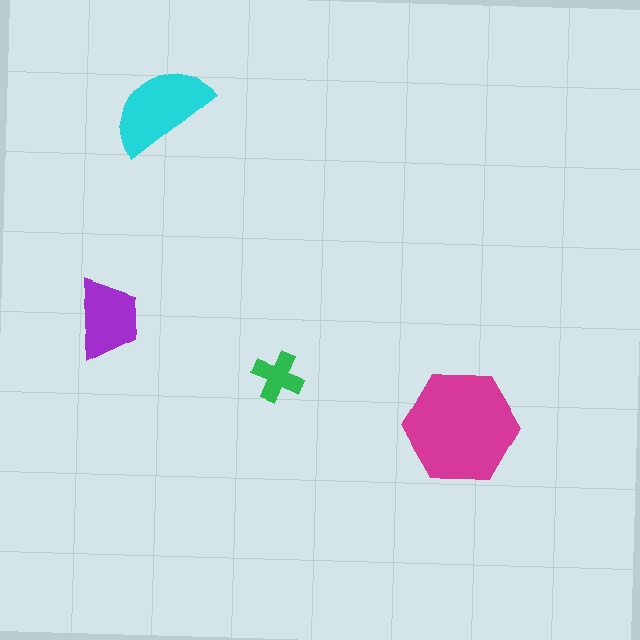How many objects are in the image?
There are 4 objects in the image.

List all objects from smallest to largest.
The green cross, the purple trapezoid, the cyan semicircle, the magenta hexagon.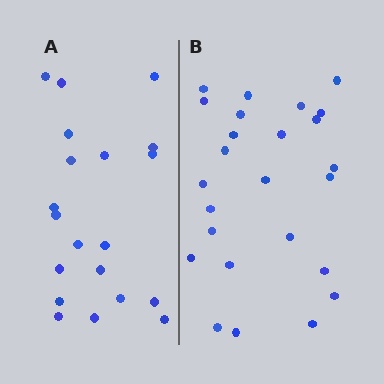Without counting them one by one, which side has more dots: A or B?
Region B (the right region) has more dots.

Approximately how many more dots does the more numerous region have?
Region B has about 5 more dots than region A.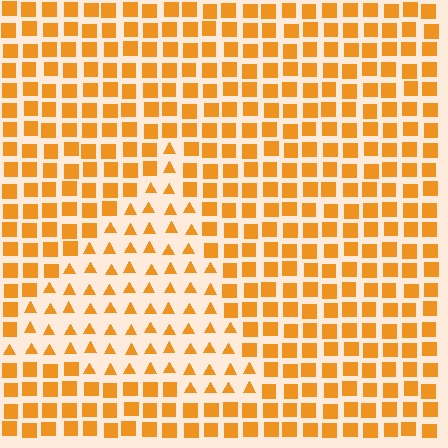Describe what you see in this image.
The image is filled with small orange elements arranged in a uniform grid. A triangle-shaped region contains triangles, while the surrounding area contains squares. The boundary is defined purely by the change in element shape.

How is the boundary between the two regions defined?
The boundary is defined by a change in element shape: triangles inside vs. squares outside. All elements share the same color and spacing.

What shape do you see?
I see a triangle.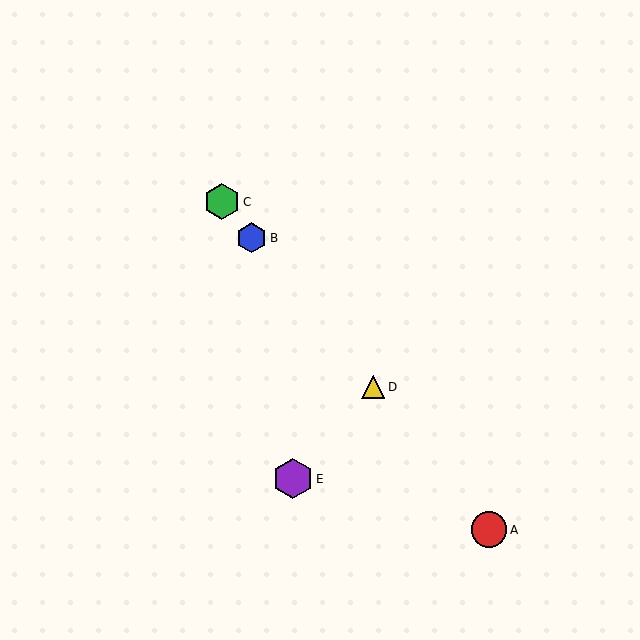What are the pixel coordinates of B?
Object B is at (251, 238).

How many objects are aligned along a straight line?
4 objects (A, B, C, D) are aligned along a straight line.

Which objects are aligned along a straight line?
Objects A, B, C, D are aligned along a straight line.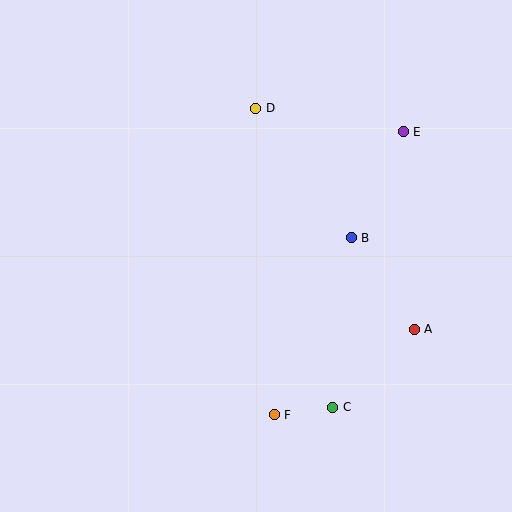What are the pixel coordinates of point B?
Point B is at (351, 238).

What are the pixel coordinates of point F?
Point F is at (274, 415).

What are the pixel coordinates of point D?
Point D is at (256, 108).